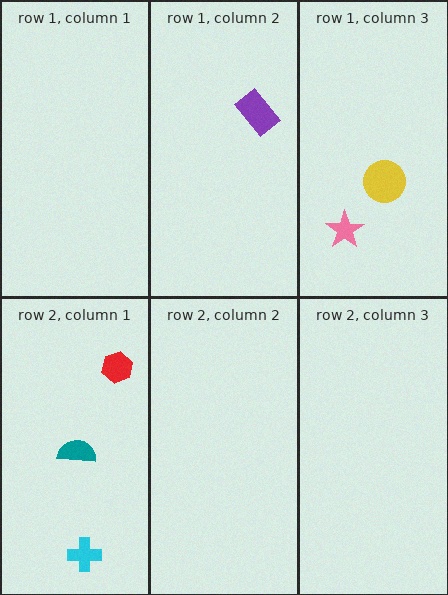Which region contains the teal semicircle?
The row 2, column 1 region.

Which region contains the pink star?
The row 1, column 3 region.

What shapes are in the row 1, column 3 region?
The yellow circle, the pink star.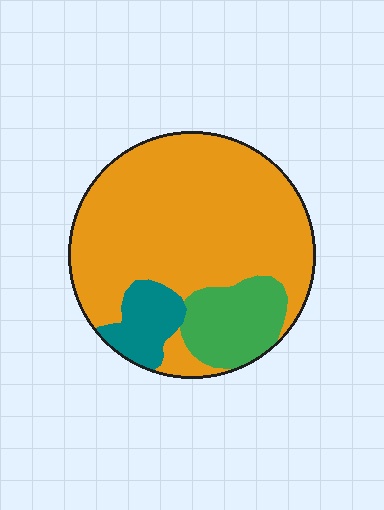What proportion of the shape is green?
Green covers about 15% of the shape.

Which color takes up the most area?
Orange, at roughly 75%.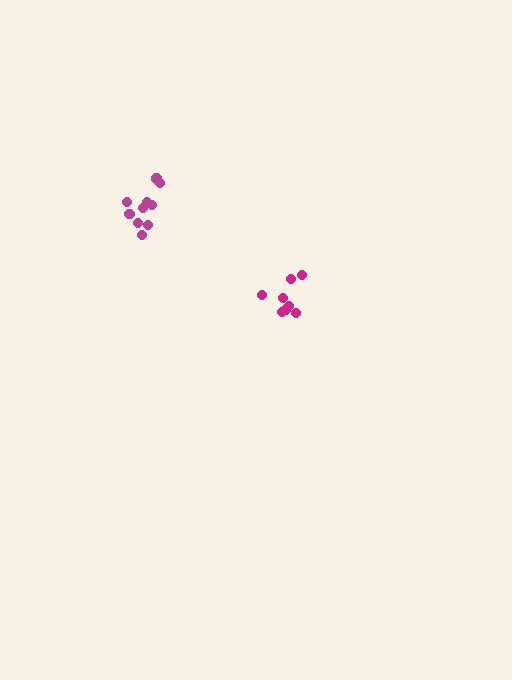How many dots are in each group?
Group 1: 10 dots, Group 2: 8 dots (18 total).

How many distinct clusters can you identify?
There are 2 distinct clusters.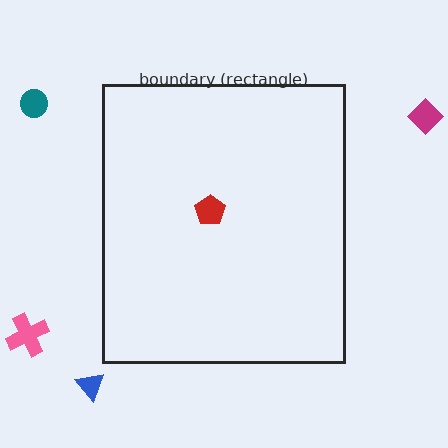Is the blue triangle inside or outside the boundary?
Outside.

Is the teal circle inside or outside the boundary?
Outside.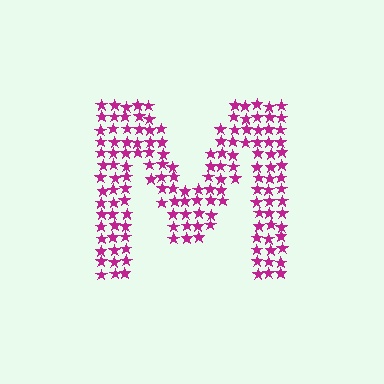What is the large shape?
The large shape is the letter M.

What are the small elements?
The small elements are stars.